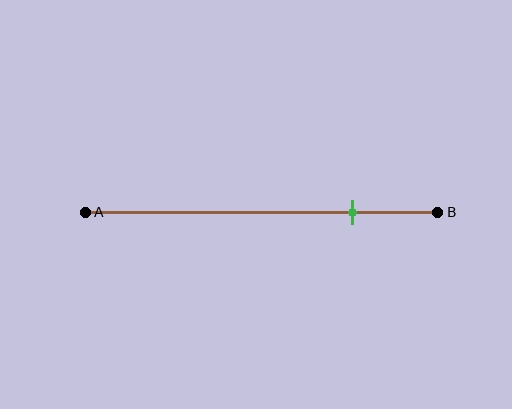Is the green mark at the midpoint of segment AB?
No, the mark is at about 75% from A, not at the 50% midpoint.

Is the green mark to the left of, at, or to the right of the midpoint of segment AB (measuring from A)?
The green mark is to the right of the midpoint of segment AB.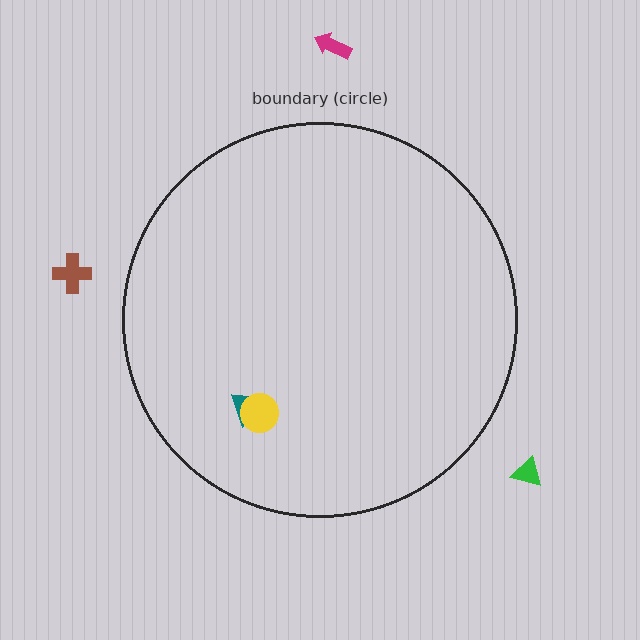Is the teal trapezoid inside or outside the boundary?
Inside.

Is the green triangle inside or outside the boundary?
Outside.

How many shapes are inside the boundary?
2 inside, 3 outside.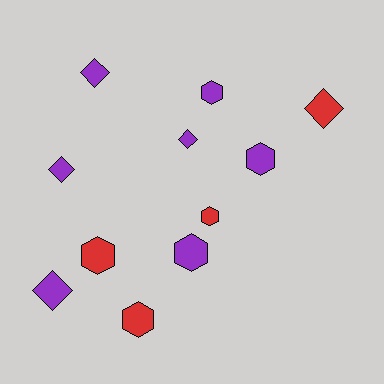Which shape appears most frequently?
Hexagon, with 6 objects.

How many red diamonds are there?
There is 1 red diamond.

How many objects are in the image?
There are 11 objects.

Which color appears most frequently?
Purple, with 7 objects.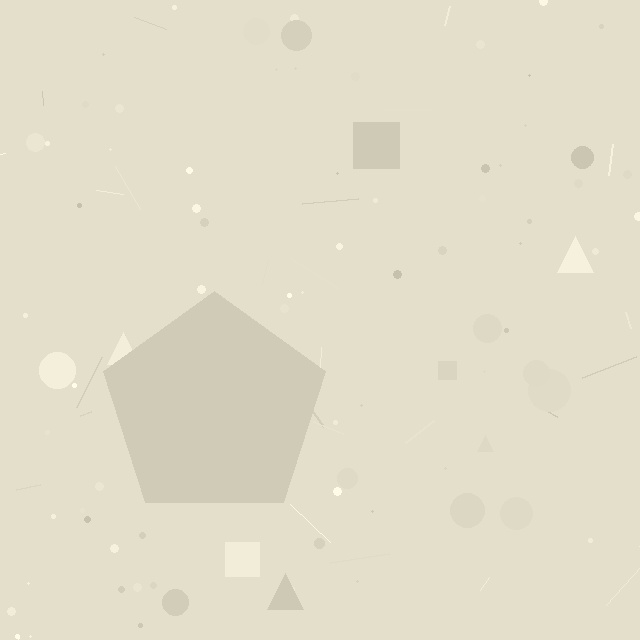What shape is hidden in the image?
A pentagon is hidden in the image.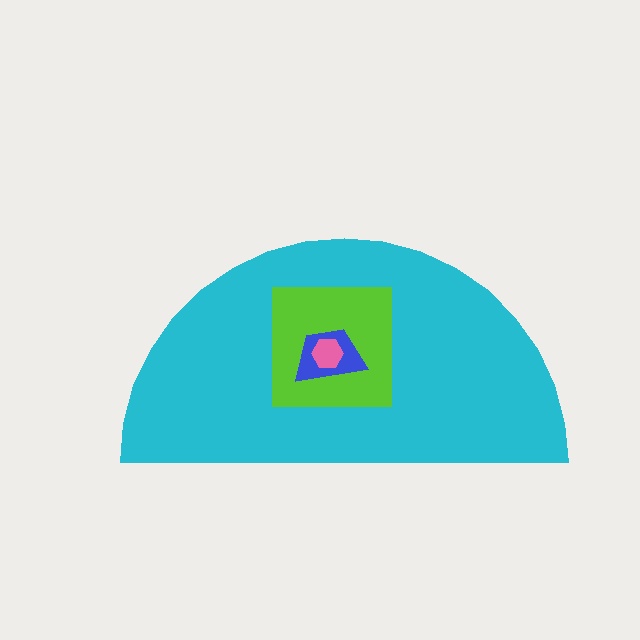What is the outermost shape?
The cyan semicircle.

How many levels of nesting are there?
4.